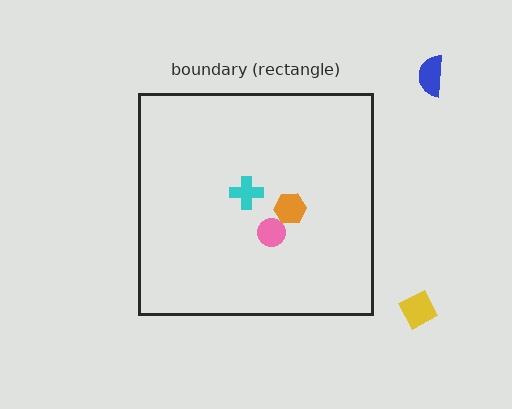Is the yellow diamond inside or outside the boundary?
Outside.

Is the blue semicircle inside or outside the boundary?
Outside.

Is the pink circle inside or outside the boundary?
Inside.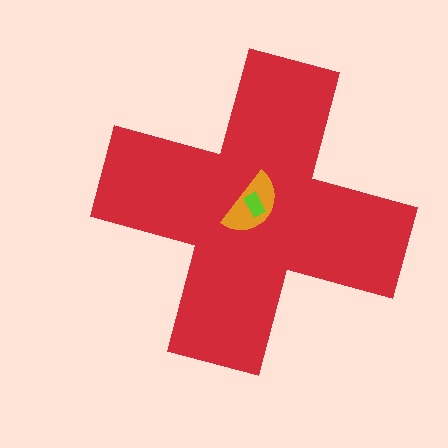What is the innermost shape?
The lime rectangle.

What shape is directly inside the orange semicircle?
The lime rectangle.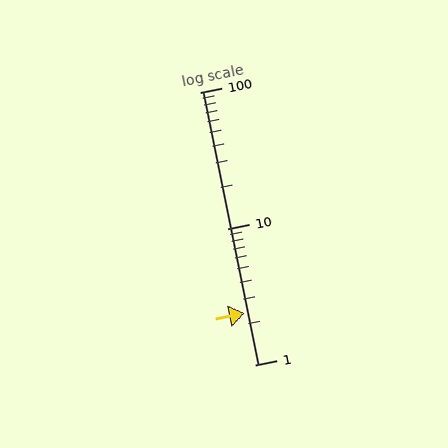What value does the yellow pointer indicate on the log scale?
The pointer indicates approximately 2.4.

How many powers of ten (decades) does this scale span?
The scale spans 2 decades, from 1 to 100.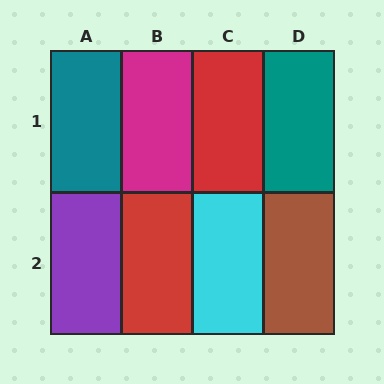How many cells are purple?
1 cell is purple.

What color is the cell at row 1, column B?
Magenta.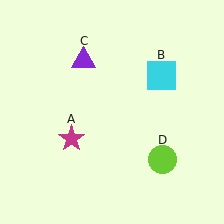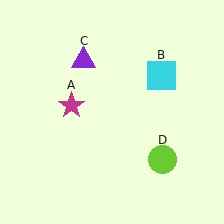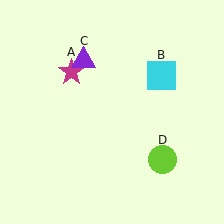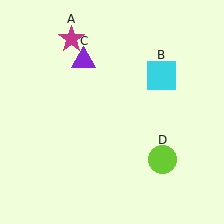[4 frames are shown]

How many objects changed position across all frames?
1 object changed position: magenta star (object A).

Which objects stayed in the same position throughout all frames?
Cyan square (object B) and purple triangle (object C) and lime circle (object D) remained stationary.